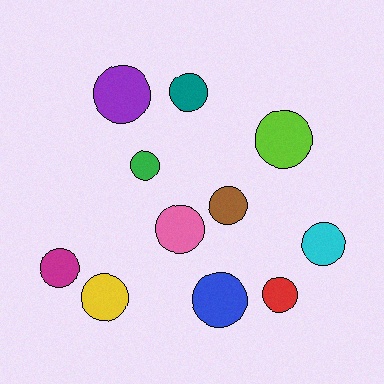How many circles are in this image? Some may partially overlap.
There are 11 circles.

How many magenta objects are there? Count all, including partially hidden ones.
There is 1 magenta object.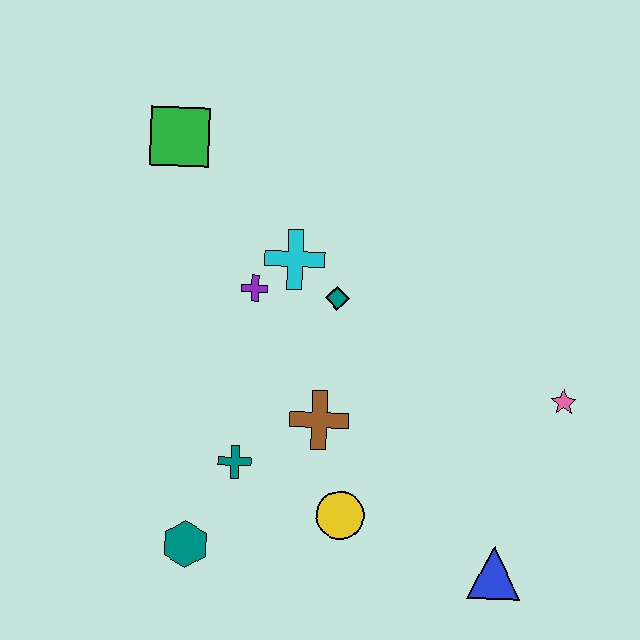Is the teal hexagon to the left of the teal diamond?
Yes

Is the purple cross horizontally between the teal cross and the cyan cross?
Yes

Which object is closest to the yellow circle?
The brown cross is closest to the yellow circle.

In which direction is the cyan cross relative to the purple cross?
The cyan cross is to the right of the purple cross.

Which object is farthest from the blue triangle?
The green square is farthest from the blue triangle.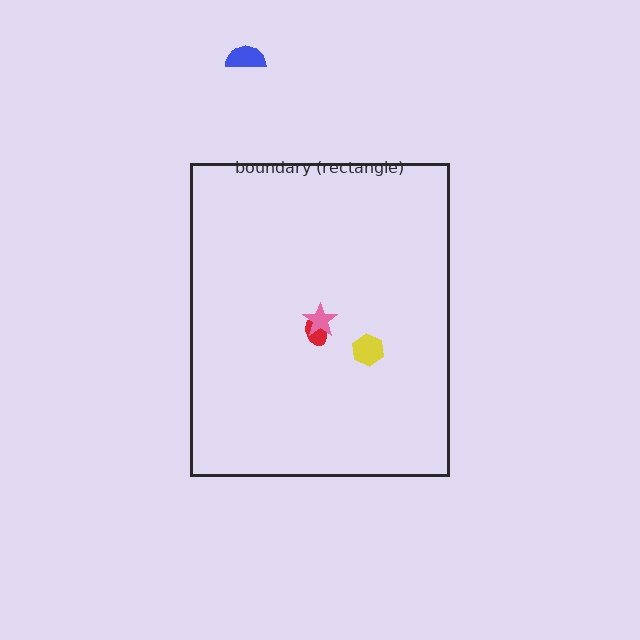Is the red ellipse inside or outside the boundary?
Inside.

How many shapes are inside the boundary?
3 inside, 1 outside.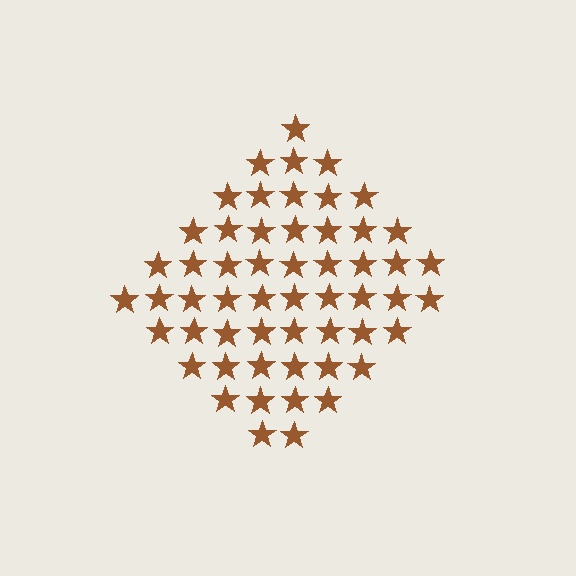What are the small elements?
The small elements are stars.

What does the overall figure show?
The overall figure shows a diamond.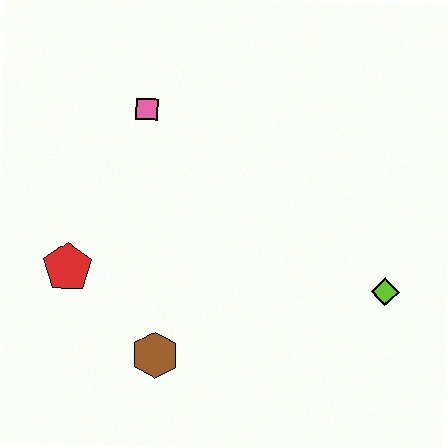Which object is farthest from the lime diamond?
The red pentagon is farthest from the lime diamond.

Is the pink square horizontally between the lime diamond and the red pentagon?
Yes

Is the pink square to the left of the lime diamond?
Yes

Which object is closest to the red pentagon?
The brown hexagon is closest to the red pentagon.